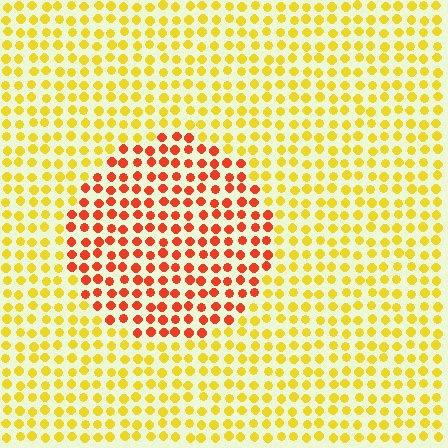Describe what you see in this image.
The image is filled with small yellow elements in a uniform arrangement. A circle-shaped region is visible where the elements are tinted to a slightly different hue, forming a subtle color boundary.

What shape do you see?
I see a circle.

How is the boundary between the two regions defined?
The boundary is defined purely by a slight shift in hue (about 46 degrees). Spacing, size, and orientation are identical on both sides.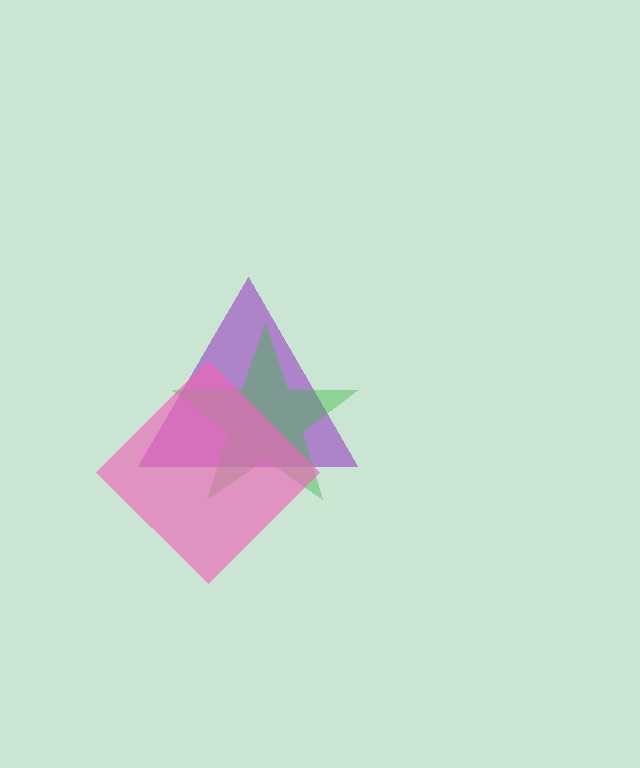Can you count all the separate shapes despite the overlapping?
Yes, there are 3 separate shapes.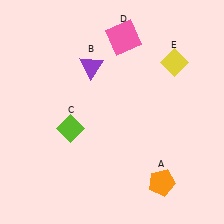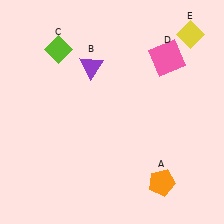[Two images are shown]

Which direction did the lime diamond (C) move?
The lime diamond (C) moved up.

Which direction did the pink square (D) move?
The pink square (D) moved right.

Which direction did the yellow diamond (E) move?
The yellow diamond (E) moved up.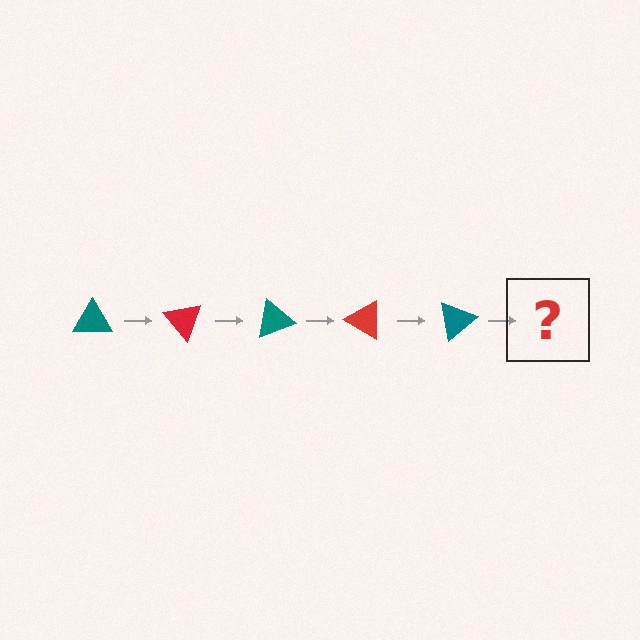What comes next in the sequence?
The next element should be a red triangle, rotated 250 degrees from the start.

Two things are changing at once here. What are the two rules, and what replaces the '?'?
The two rules are that it rotates 50 degrees each step and the color cycles through teal and red. The '?' should be a red triangle, rotated 250 degrees from the start.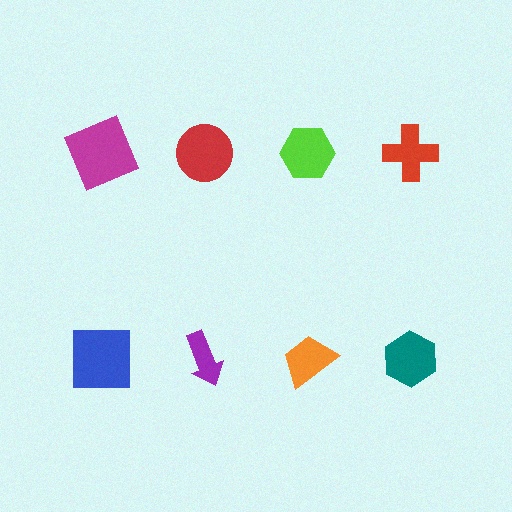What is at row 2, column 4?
A teal hexagon.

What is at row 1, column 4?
A red cross.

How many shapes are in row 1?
4 shapes.